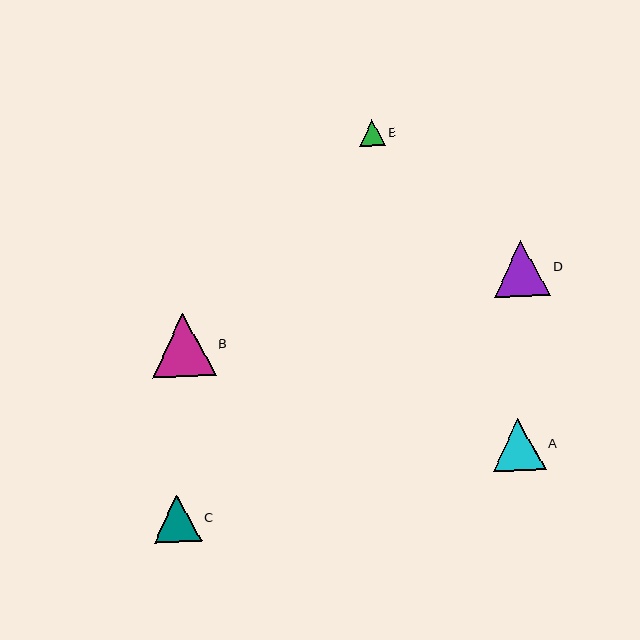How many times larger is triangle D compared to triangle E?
Triangle D is approximately 2.2 times the size of triangle E.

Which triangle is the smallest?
Triangle E is the smallest with a size of approximately 26 pixels.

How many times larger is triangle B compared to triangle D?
Triangle B is approximately 1.1 times the size of triangle D.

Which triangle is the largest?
Triangle B is the largest with a size of approximately 64 pixels.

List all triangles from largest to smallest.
From largest to smallest: B, D, A, C, E.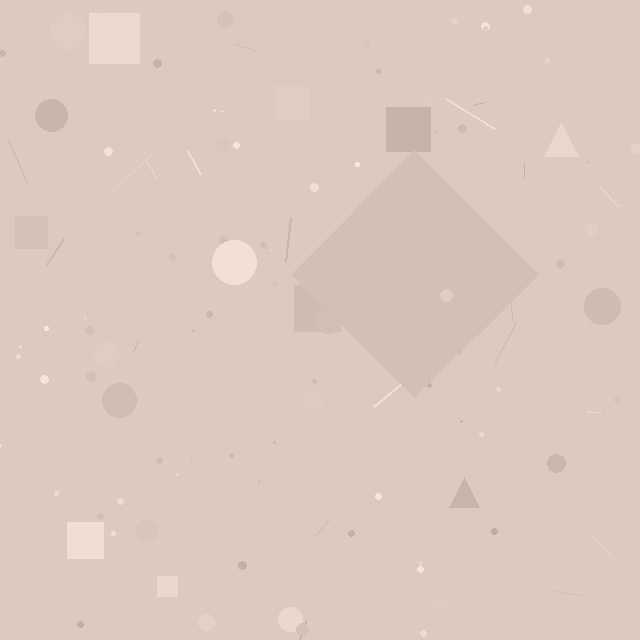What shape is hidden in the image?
A diamond is hidden in the image.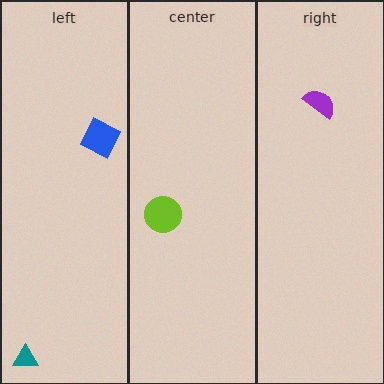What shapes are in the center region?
The lime circle.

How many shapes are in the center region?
1.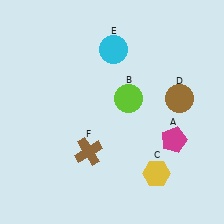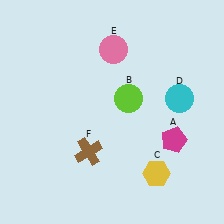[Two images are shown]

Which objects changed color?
D changed from brown to cyan. E changed from cyan to pink.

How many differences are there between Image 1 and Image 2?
There are 2 differences between the two images.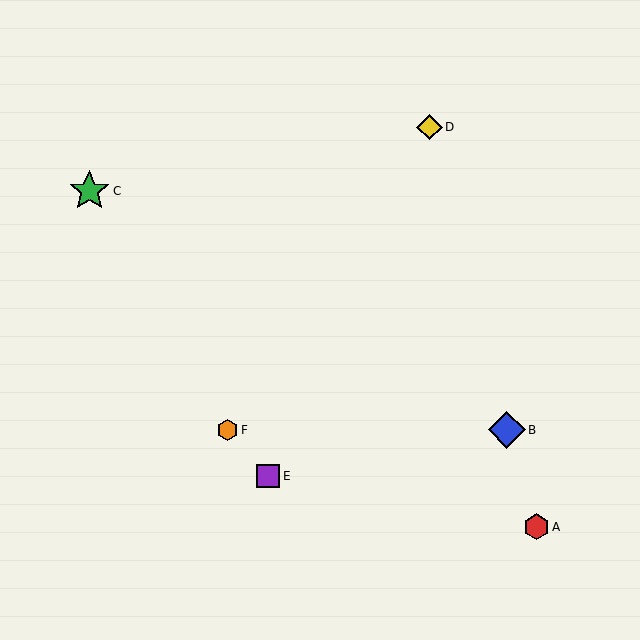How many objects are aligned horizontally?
2 objects (B, F) are aligned horizontally.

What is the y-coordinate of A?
Object A is at y≈527.